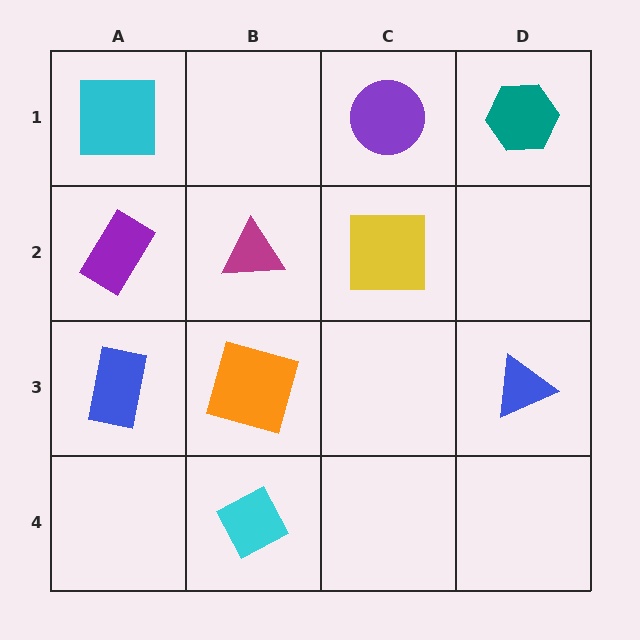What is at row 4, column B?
A cyan diamond.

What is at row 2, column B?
A magenta triangle.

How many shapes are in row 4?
1 shape.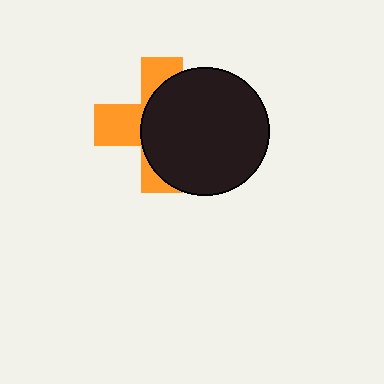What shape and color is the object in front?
The object in front is a black circle.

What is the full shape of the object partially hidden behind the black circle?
The partially hidden object is an orange cross.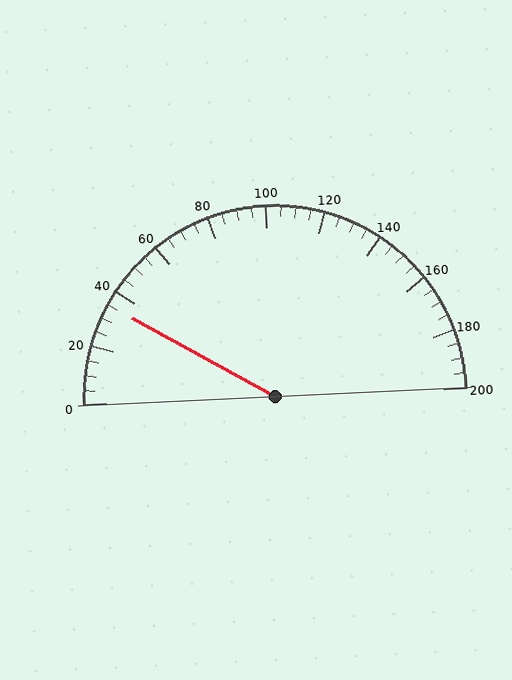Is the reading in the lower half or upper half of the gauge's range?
The reading is in the lower half of the range (0 to 200).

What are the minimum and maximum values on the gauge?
The gauge ranges from 0 to 200.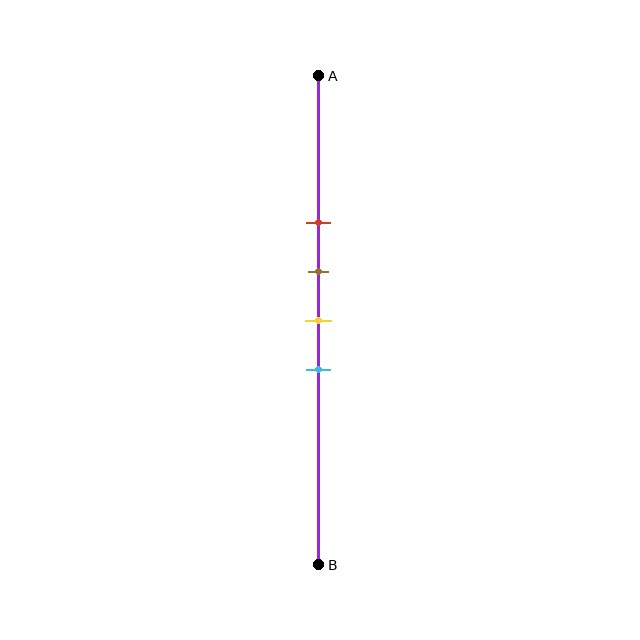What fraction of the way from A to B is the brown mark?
The brown mark is approximately 40% (0.4) of the way from A to B.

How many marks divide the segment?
There are 4 marks dividing the segment.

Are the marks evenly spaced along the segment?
Yes, the marks are approximately evenly spaced.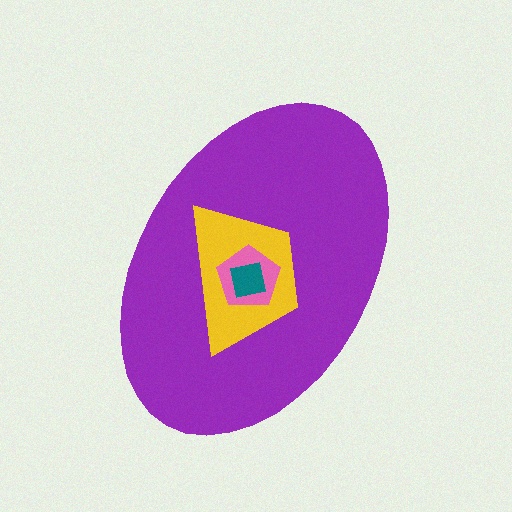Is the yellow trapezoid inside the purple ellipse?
Yes.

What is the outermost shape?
The purple ellipse.